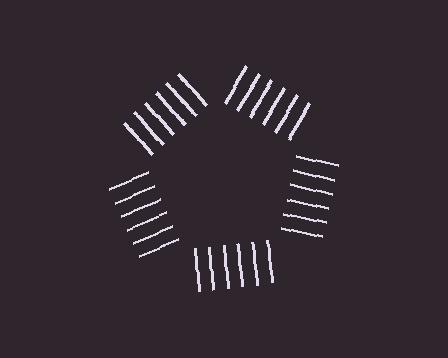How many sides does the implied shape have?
5 sides — the line-ends trace a pentagon.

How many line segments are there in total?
30 — 6 along each of the 5 edges.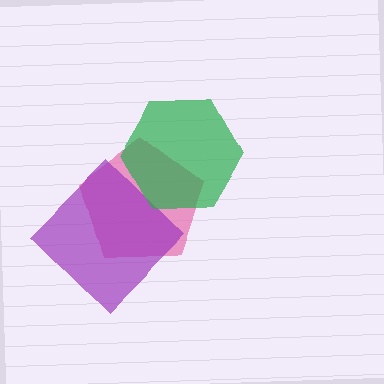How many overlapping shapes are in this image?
There are 3 overlapping shapes in the image.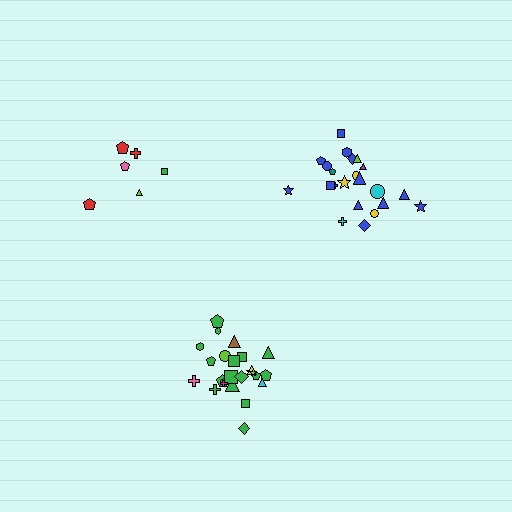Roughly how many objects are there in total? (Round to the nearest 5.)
Roughly 55 objects in total.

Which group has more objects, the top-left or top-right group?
The top-right group.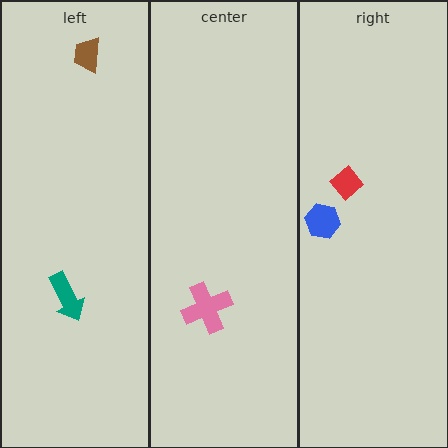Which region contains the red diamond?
The right region.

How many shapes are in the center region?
1.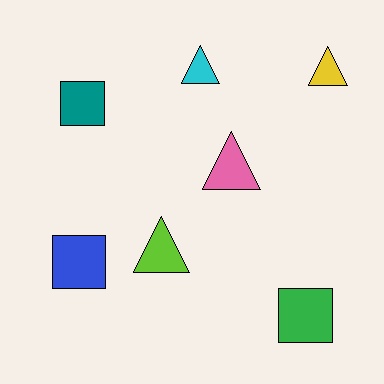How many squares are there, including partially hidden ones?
There are 3 squares.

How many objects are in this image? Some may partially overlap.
There are 7 objects.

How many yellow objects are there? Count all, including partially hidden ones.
There is 1 yellow object.